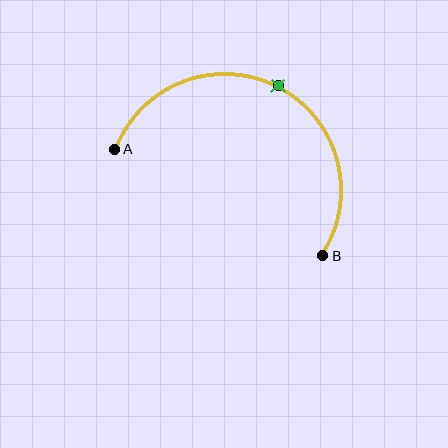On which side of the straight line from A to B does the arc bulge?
The arc bulges above the straight line connecting A and B.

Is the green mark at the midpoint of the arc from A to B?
Yes. The green mark lies on the arc at equal arc-length from both A and B — it is the arc midpoint.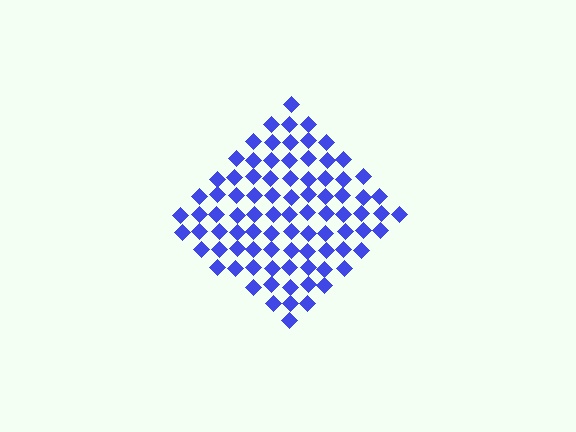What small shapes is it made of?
It is made of small diamonds.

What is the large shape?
The large shape is a diamond.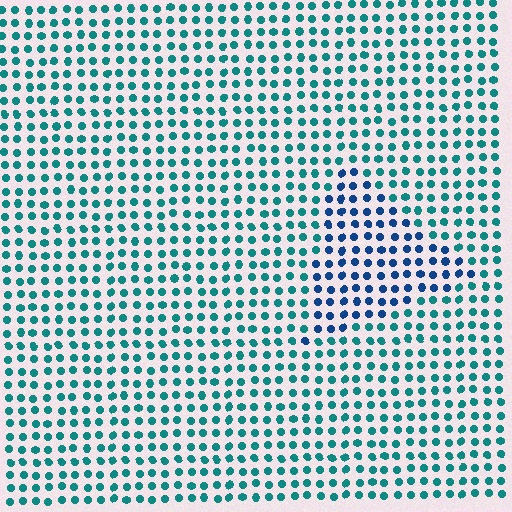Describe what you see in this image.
The image is filled with small teal elements in a uniform arrangement. A triangle-shaped region is visible where the elements are tinted to a slightly different hue, forming a subtle color boundary.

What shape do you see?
I see a triangle.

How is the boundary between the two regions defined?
The boundary is defined purely by a slight shift in hue (about 38 degrees). Spacing, size, and orientation are identical on both sides.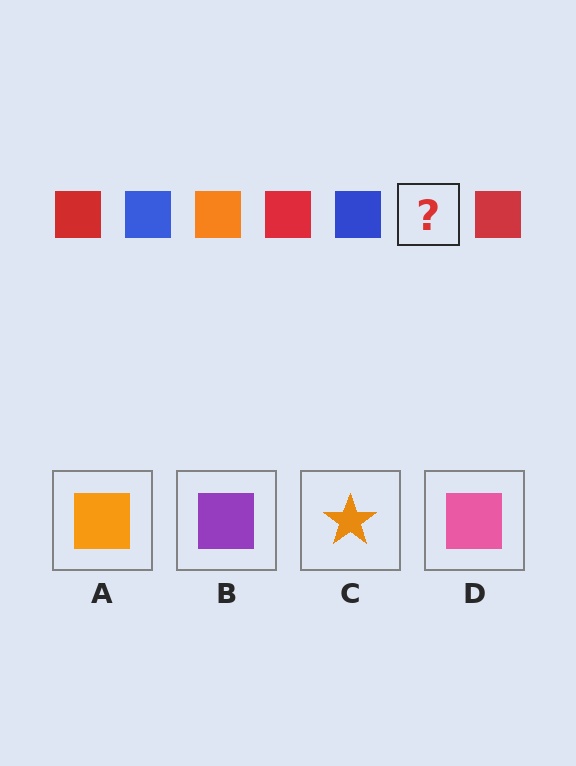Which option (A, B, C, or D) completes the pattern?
A.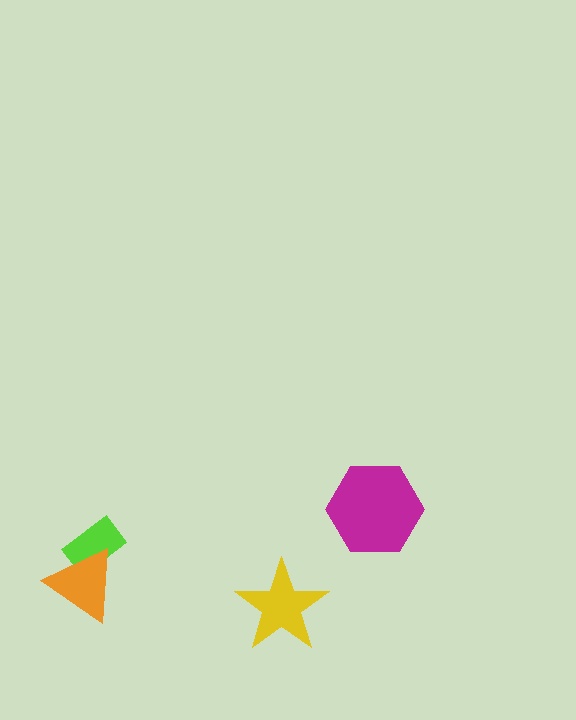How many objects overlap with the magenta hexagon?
0 objects overlap with the magenta hexagon.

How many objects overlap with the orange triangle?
1 object overlaps with the orange triangle.